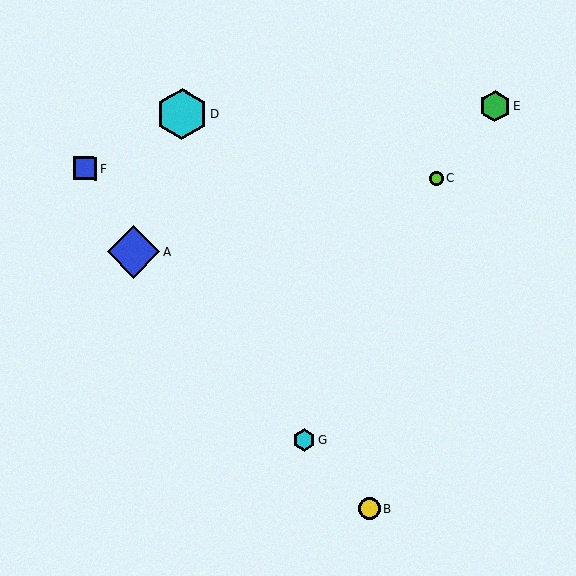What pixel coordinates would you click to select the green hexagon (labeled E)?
Click at (495, 106) to select the green hexagon E.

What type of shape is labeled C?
Shape C is a lime circle.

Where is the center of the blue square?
The center of the blue square is at (85, 168).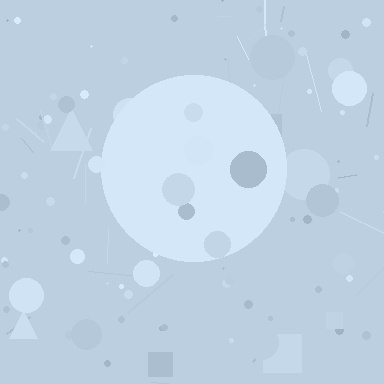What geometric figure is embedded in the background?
A circle is embedded in the background.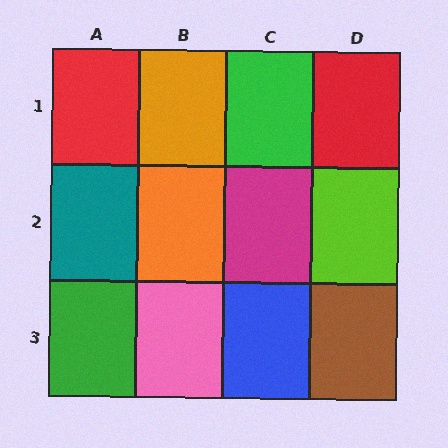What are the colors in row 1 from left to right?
Red, orange, green, red.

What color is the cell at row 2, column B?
Orange.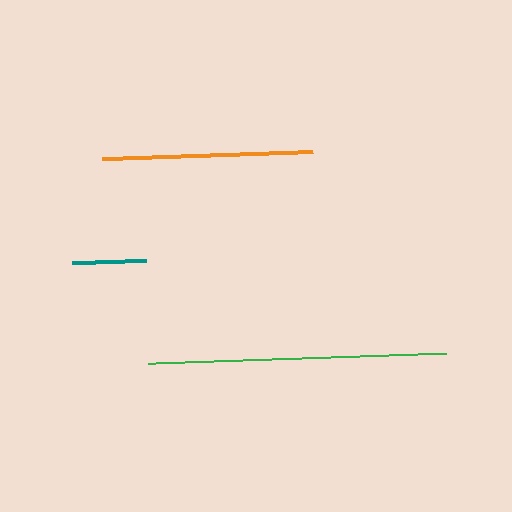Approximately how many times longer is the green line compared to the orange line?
The green line is approximately 1.4 times the length of the orange line.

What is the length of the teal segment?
The teal segment is approximately 74 pixels long.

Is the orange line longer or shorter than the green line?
The green line is longer than the orange line.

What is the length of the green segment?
The green segment is approximately 299 pixels long.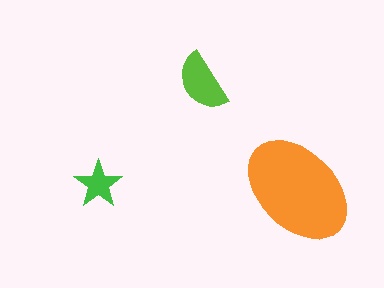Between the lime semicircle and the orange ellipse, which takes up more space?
The orange ellipse.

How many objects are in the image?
There are 3 objects in the image.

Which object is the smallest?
The green star.